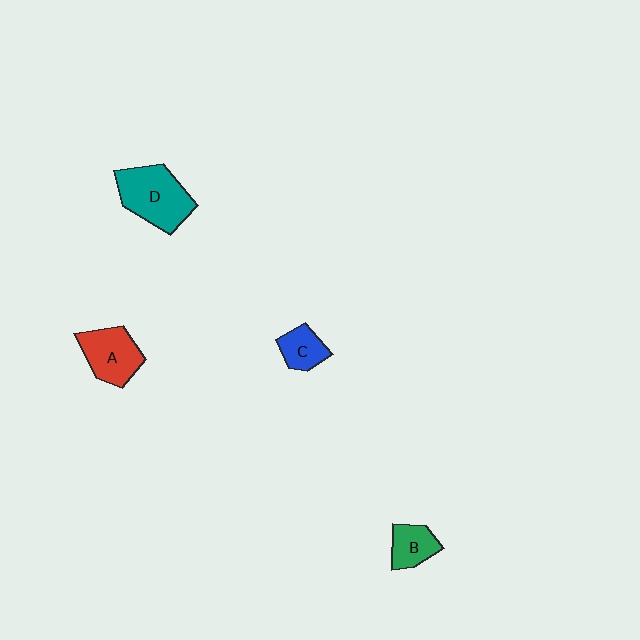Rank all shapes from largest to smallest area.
From largest to smallest: D (teal), A (red), B (green), C (blue).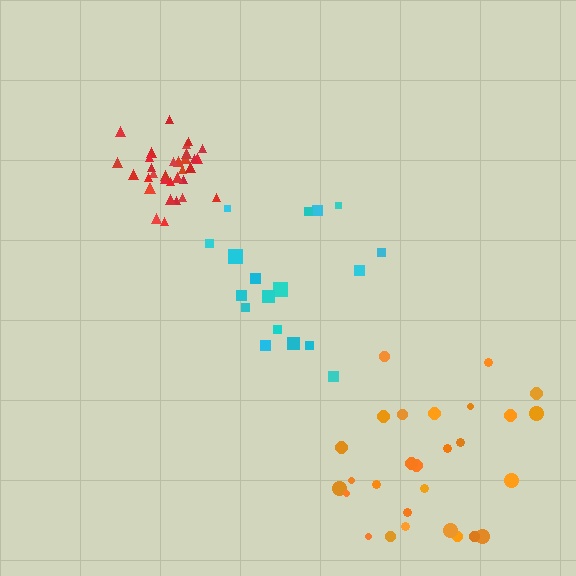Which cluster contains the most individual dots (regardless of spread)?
Red (33).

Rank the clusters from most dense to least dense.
red, cyan, orange.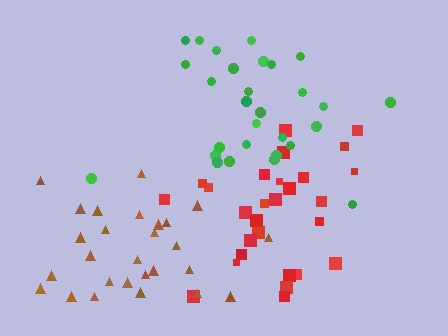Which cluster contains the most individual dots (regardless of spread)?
Green (29).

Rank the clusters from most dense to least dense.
red, green, brown.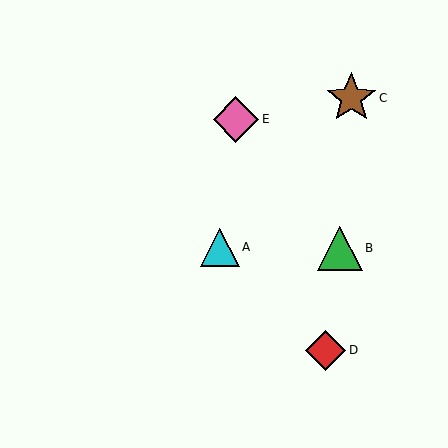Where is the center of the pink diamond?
The center of the pink diamond is at (236, 119).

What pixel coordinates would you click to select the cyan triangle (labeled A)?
Click at (220, 247) to select the cyan triangle A.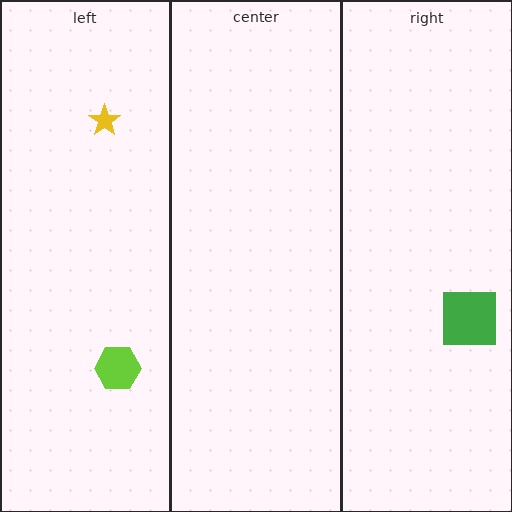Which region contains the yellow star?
The left region.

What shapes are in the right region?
The green square.